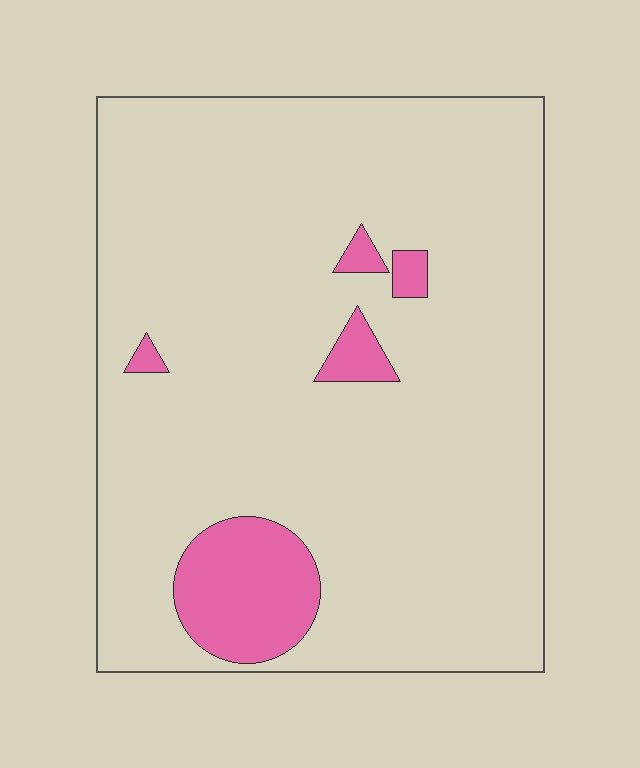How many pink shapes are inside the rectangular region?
5.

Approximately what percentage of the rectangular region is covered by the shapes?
Approximately 10%.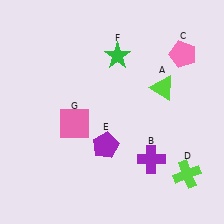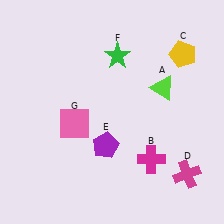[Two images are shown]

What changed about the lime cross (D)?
In Image 1, D is lime. In Image 2, it changed to magenta.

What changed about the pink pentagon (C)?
In Image 1, C is pink. In Image 2, it changed to yellow.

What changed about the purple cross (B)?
In Image 1, B is purple. In Image 2, it changed to magenta.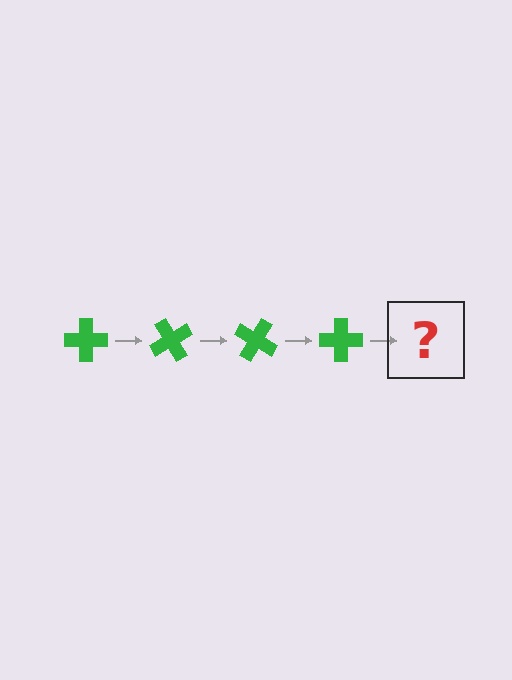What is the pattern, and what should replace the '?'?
The pattern is that the cross rotates 60 degrees each step. The '?' should be a green cross rotated 240 degrees.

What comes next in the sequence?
The next element should be a green cross rotated 240 degrees.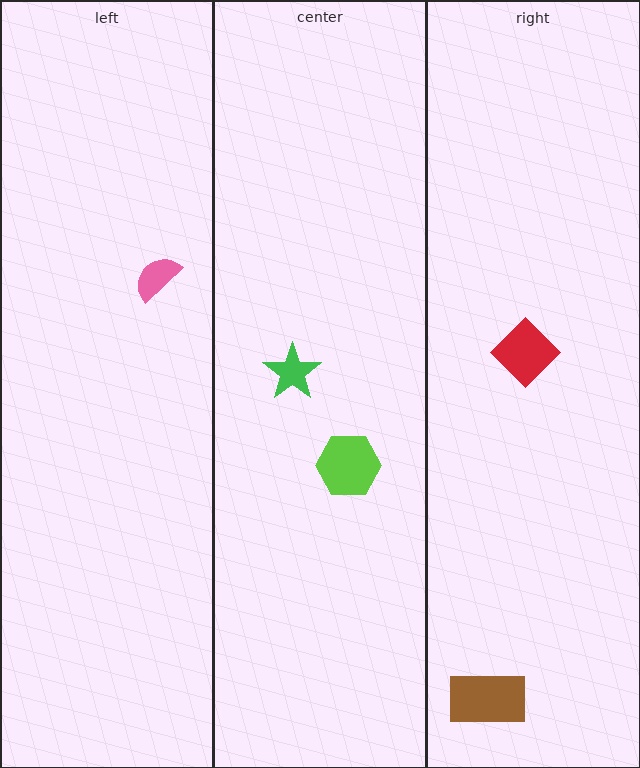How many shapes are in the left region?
1.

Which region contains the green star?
The center region.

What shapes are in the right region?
The red diamond, the brown rectangle.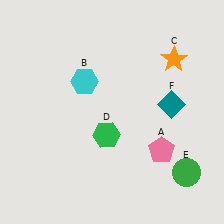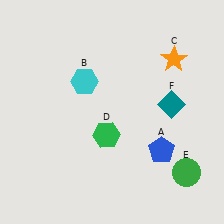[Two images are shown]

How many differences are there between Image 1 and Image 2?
There is 1 difference between the two images.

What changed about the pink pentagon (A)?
In Image 1, A is pink. In Image 2, it changed to blue.